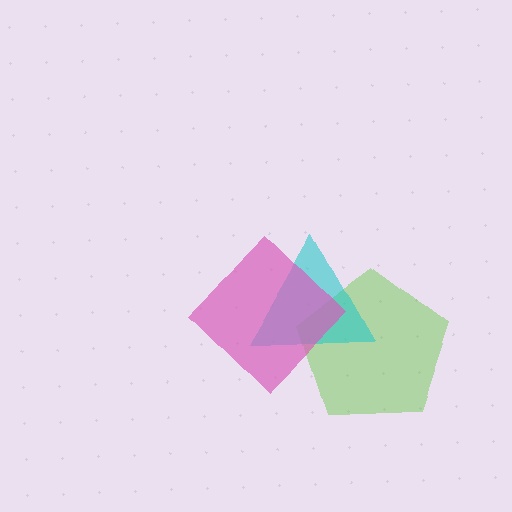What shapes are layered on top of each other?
The layered shapes are: a lime pentagon, a cyan triangle, a pink diamond.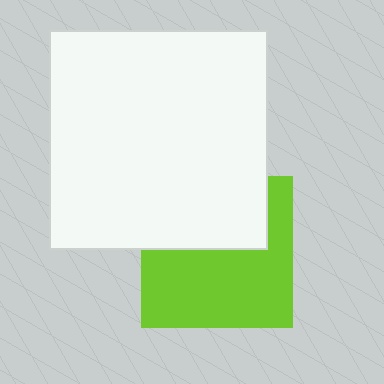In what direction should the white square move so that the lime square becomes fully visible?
The white square should move up. That is the shortest direction to clear the overlap and leave the lime square fully visible.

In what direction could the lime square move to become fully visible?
The lime square could move down. That would shift it out from behind the white square entirely.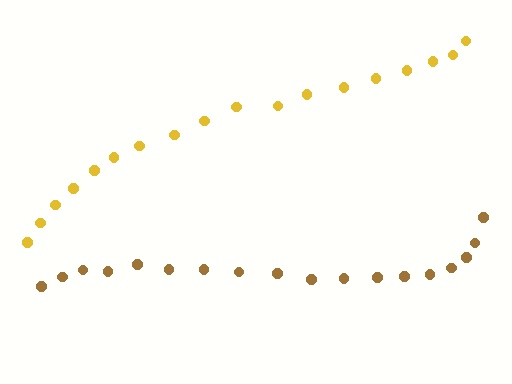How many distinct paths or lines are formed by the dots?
There are 2 distinct paths.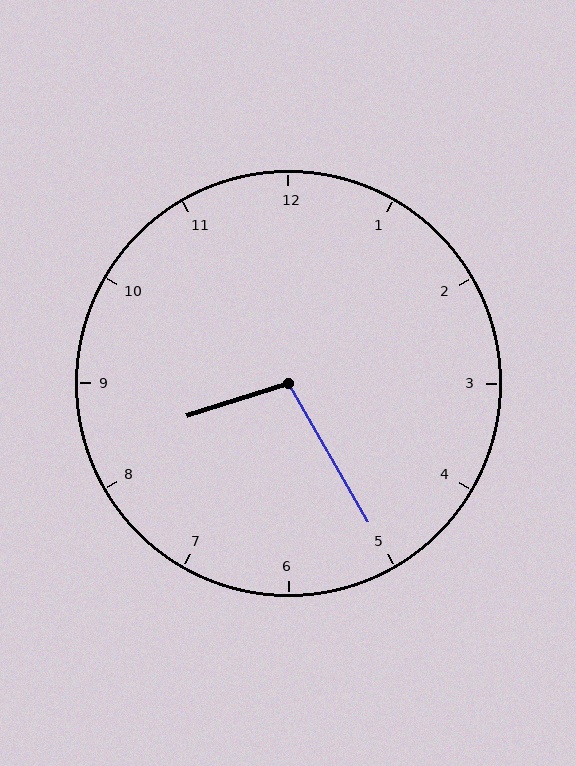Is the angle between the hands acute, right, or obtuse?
It is obtuse.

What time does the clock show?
8:25.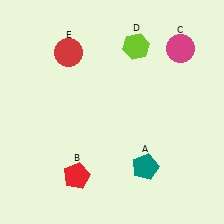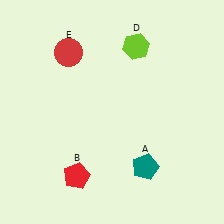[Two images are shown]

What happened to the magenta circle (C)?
The magenta circle (C) was removed in Image 2. It was in the top-right area of Image 1.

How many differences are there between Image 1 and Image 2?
There is 1 difference between the two images.